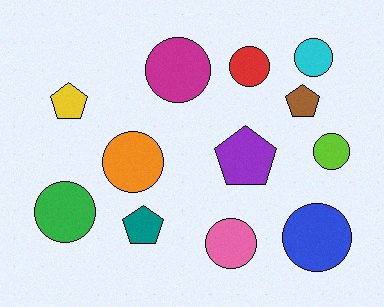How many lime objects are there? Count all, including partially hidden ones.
There is 1 lime object.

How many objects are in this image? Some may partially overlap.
There are 12 objects.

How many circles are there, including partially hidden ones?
There are 8 circles.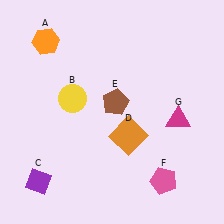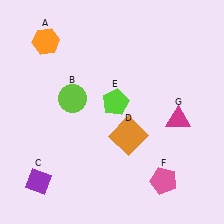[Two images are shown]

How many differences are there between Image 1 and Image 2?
There are 2 differences between the two images.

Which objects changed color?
B changed from yellow to lime. E changed from brown to lime.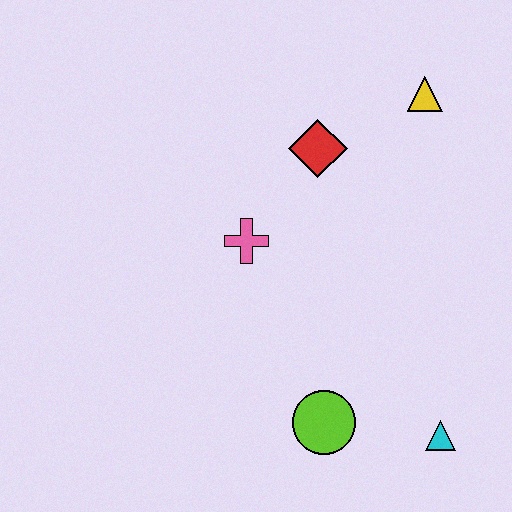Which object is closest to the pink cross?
The red diamond is closest to the pink cross.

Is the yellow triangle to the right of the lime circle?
Yes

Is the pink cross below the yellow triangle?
Yes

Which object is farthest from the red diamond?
The cyan triangle is farthest from the red diamond.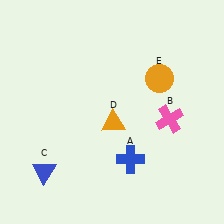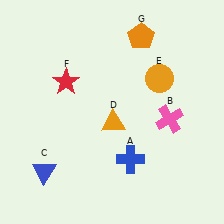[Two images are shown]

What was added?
A red star (F), an orange pentagon (G) were added in Image 2.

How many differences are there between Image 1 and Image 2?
There are 2 differences between the two images.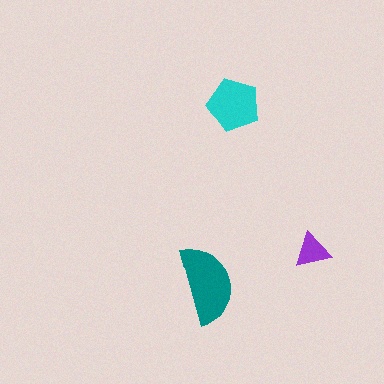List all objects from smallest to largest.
The purple triangle, the cyan pentagon, the teal semicircle.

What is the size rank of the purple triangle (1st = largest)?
3rd.